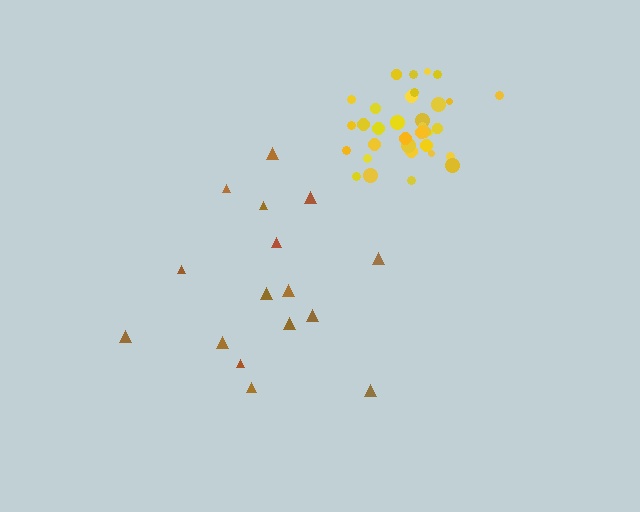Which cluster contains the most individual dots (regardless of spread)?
Yellow (35).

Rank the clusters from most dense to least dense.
yellow, brown.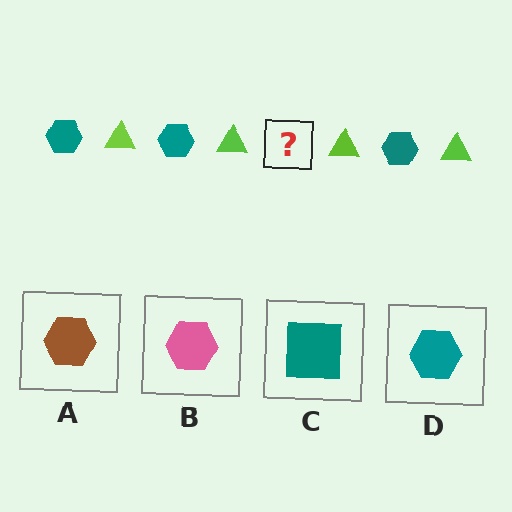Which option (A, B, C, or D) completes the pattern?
D.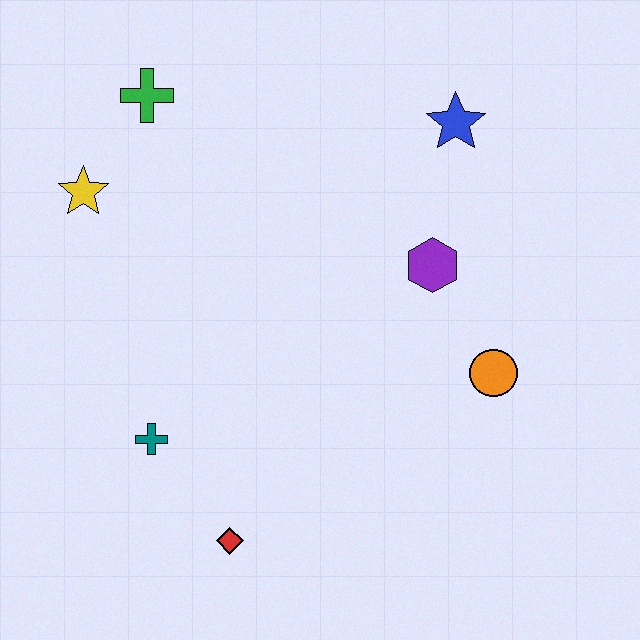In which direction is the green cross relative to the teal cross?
The green cross is above the teal cross.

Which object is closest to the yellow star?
The green cross is closest to the yellow star.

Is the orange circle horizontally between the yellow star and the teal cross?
No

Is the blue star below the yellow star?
No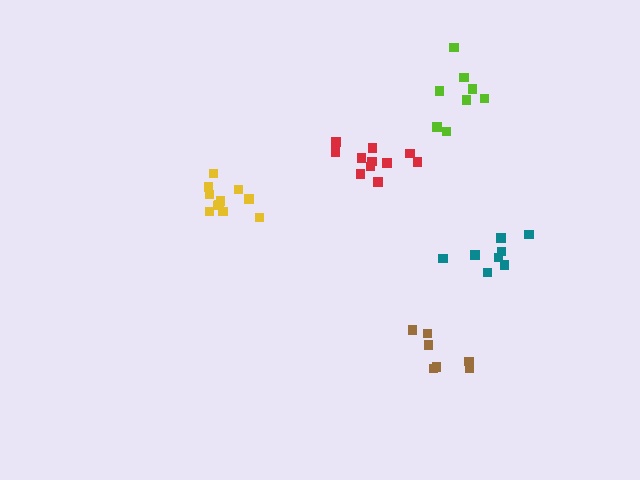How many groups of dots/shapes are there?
There are 5 groups.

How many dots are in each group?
Group 1: 11 dots, Group 2: 8 dots, Group 3: 11 dots, Group 4: 7 dots, Group 5: 8 dots (45 total).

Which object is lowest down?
The brown cluster is bottommost.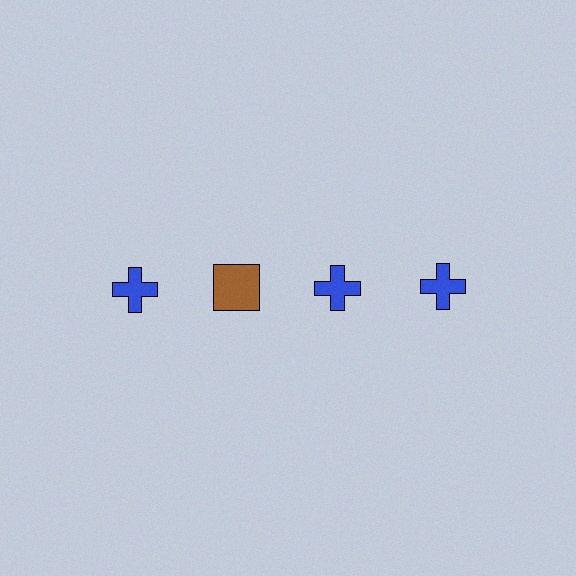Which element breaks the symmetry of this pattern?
The brown square in the top row, second from left column breaks the symmetry. All other shapes are blue crosses.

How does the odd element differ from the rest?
It differs in both color (brown instead of blue) and shape (square instead of cross).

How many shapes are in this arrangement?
There are 4 shapes arranged in a grid pattern.